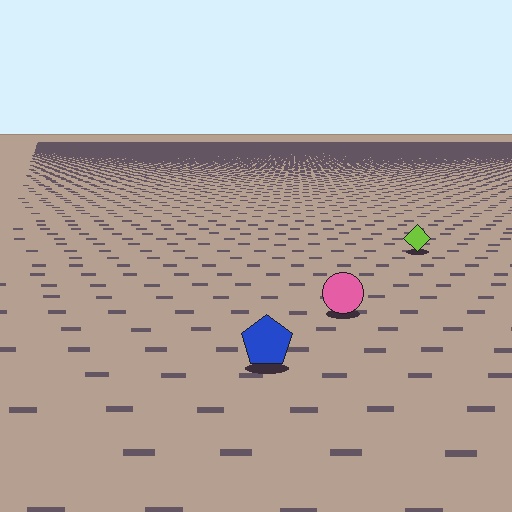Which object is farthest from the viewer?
The lime diamond is farthest from the viewer. It appears smaller and the ground texture around it is denser.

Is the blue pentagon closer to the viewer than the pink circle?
Yes. The blue pentagon is closer — you can tell from the texture gradient: the ground texture is coarser near it.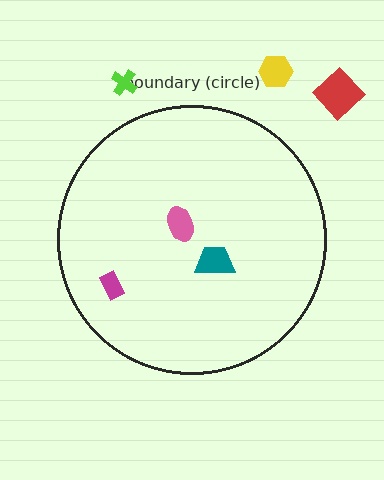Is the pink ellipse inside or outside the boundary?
Inside.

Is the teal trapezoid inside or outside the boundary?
Inside.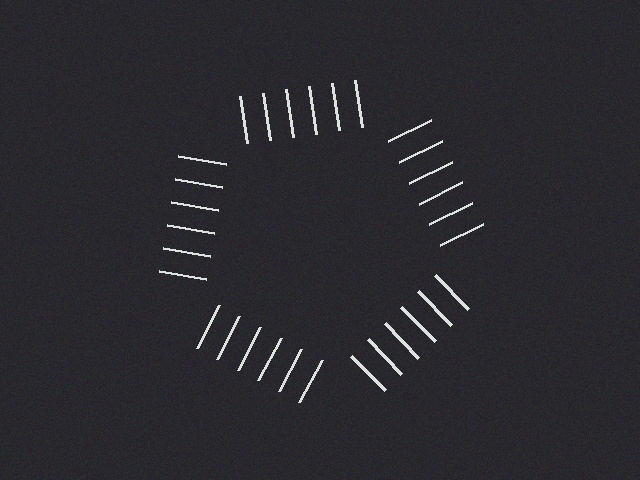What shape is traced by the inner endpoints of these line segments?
An illusory pentagon — the line segments terminate on its edges but no continuous stroke is drawn.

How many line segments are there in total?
30 — 6 along each of the 5 edges.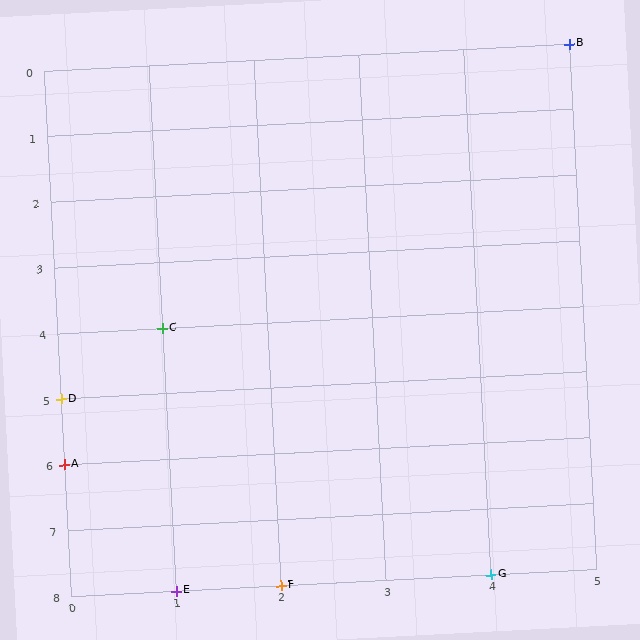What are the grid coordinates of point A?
Point A is at grid coordinates (0, 6).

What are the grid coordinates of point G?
Point G is at grid coordinates (4, 8).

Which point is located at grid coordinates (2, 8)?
Point F is at (2, 8).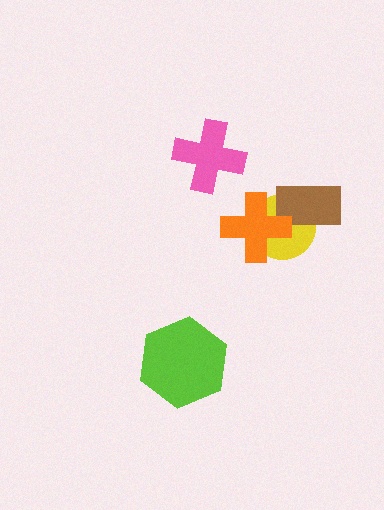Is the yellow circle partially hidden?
Yes, it is partially covered by another shape.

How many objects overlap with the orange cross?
2 objects overlap with the orange cross.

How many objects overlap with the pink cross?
0 objects overlap with the pink cross.